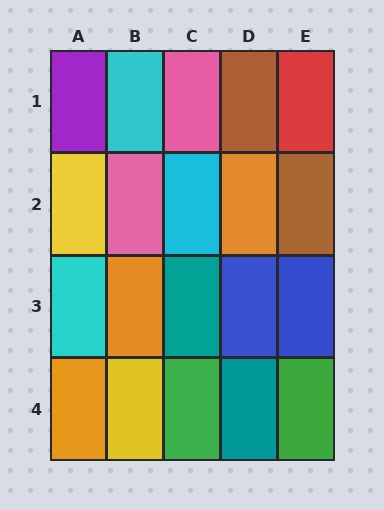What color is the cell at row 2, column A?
Yellow.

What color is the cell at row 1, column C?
Pink.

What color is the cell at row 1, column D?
Brown.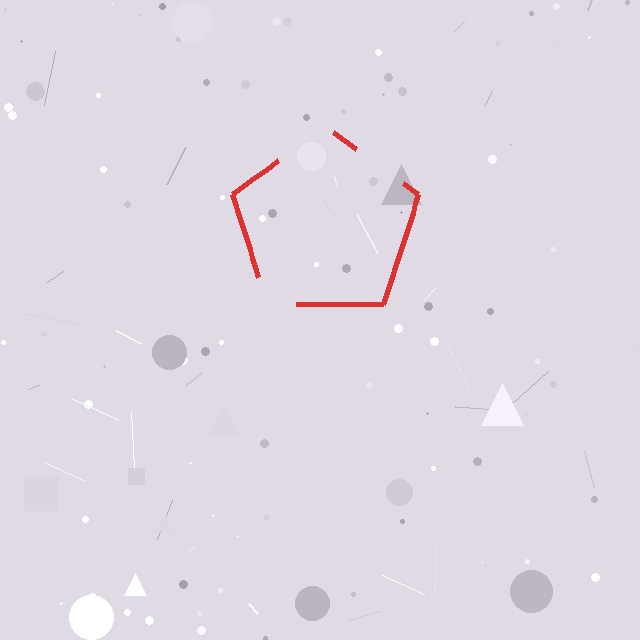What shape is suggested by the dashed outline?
The dashed outline suggests a pentagon.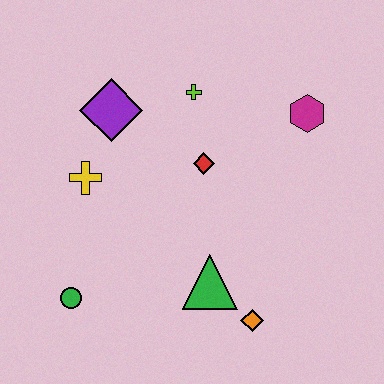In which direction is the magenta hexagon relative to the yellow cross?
The magenta hexagon is to the right of the yellow cross.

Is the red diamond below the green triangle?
No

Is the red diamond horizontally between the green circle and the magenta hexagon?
Yes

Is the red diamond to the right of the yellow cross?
Yes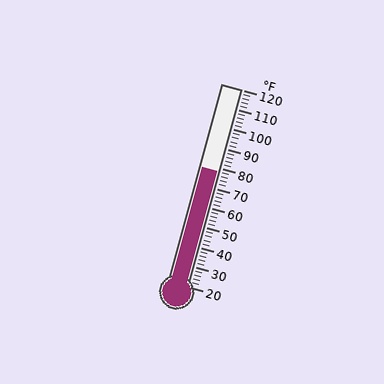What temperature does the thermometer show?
The thermometer shows approximately 78°F.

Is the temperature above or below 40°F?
The temperature is above 40°F.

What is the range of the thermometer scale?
The thermometer scale ranges from 20°F to 120°F.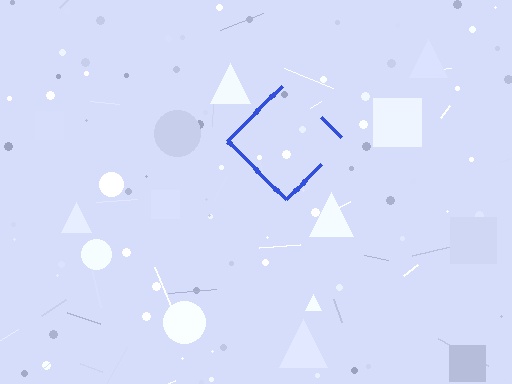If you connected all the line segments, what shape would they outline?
They would outline a diamond.